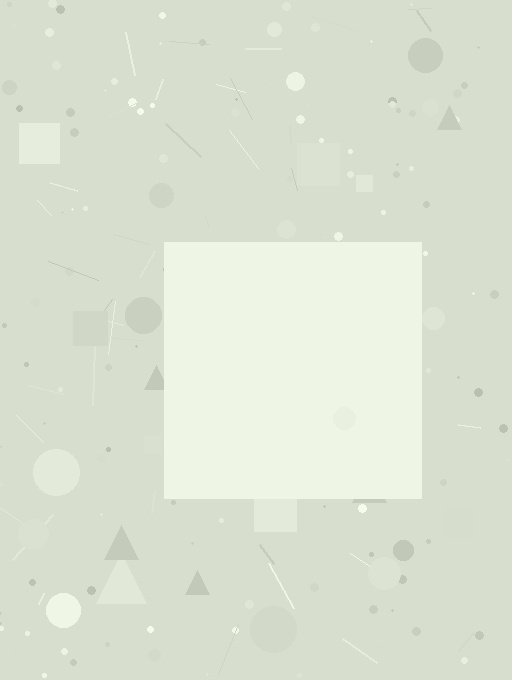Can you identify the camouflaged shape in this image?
The camouflaged shape is a square.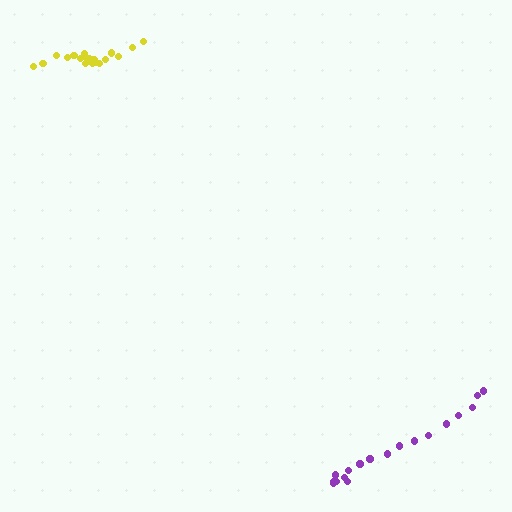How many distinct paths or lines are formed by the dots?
There are 2 distinct paths.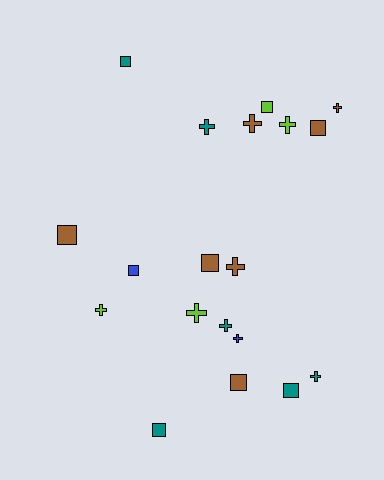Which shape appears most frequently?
Cross, with 10 objects.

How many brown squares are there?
There are 4 brown squares.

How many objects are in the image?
There are 19 objects.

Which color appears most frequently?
Brown, with 7 objects.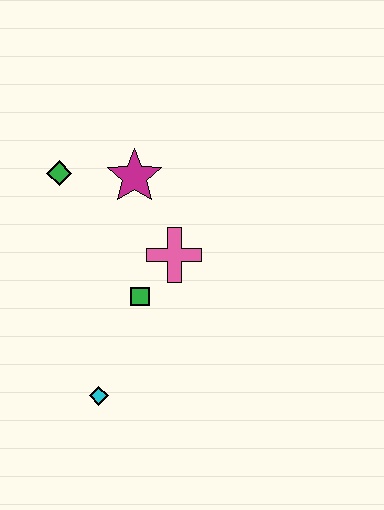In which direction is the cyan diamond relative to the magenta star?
The cyan diamond is below the magenta star.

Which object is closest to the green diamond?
The magenta star is closest to the green diamond.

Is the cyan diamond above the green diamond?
No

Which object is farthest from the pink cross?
The cyan diamond is farthest from the pink cross.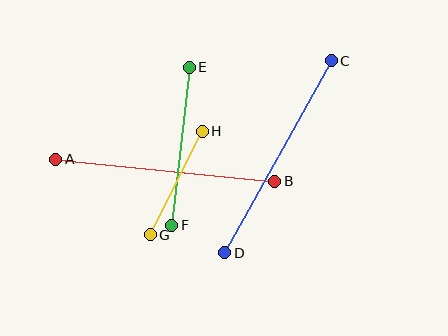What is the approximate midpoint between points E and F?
The midpoint is at approximately (181, 146) pixels.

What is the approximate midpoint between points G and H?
The midpoint is at approximately (176, 183) pixels.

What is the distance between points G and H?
The distance is approximately 116 pixels.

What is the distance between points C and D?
The distance is approximately 220 pixels.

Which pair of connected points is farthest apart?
Points A and B are farthest apart.